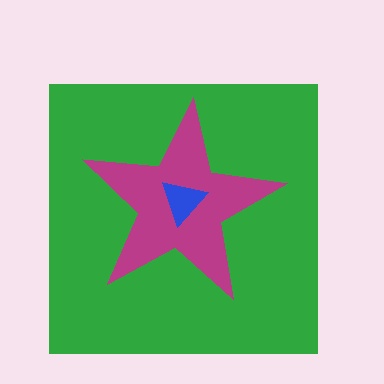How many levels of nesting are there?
3.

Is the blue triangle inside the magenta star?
Yes.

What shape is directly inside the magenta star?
The blue triangle.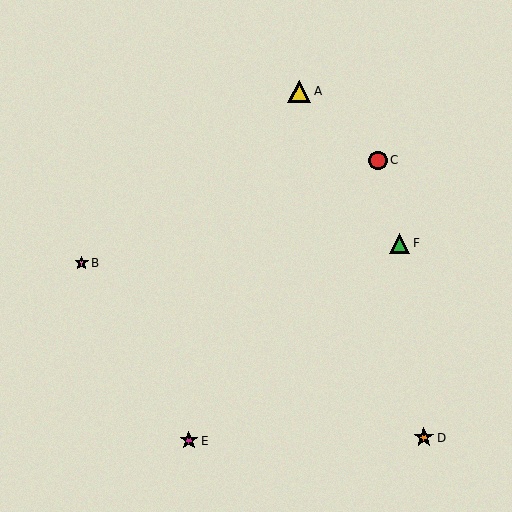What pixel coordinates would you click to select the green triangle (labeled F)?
Click at (400, 243) to select the green triangle F.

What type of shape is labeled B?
Shape B is a pink star.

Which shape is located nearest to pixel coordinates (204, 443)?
The magenta star (labeled E) at (189, 441) is nearest to that location.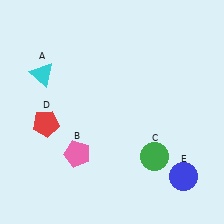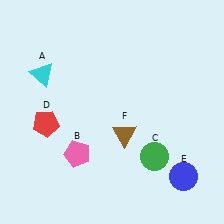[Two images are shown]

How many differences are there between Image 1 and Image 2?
There is 1 difference between the two images.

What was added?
A brown triangle (F) was added in Image 2.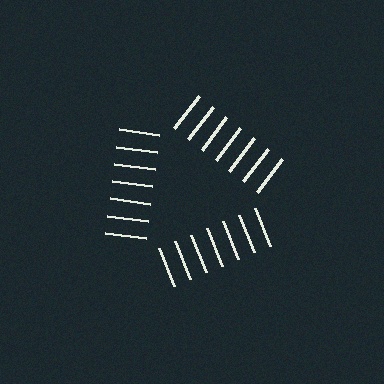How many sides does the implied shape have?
3 sides — the line-ends trace a triangle.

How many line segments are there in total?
21 — 7 along each of the 3 edges.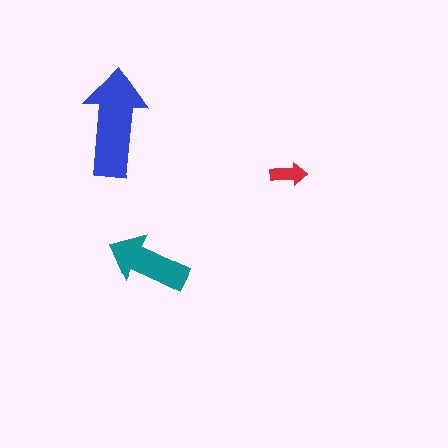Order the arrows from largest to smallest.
the blue one, the teal one, the red one.